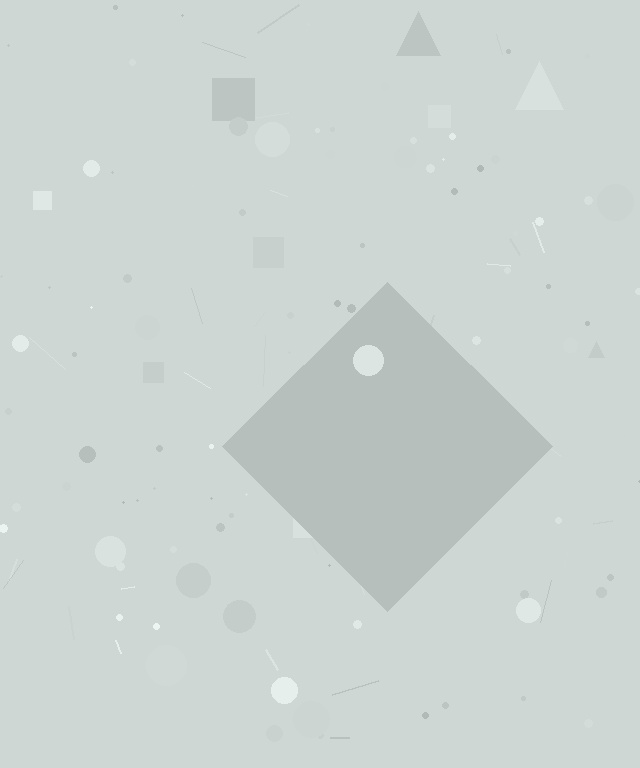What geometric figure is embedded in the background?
A diamond is embedded in the background.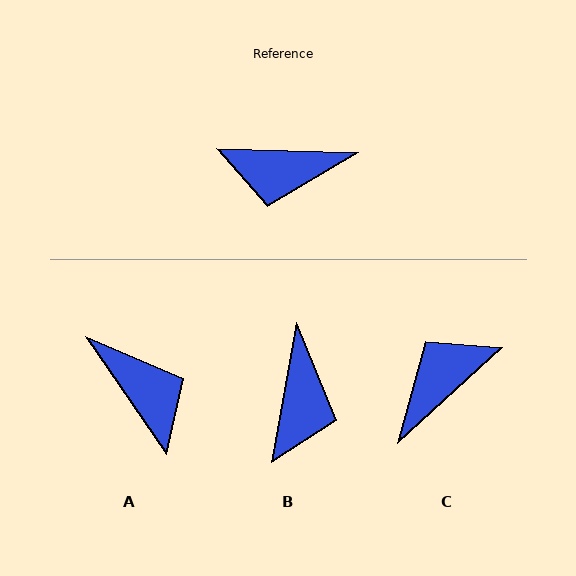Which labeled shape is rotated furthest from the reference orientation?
C, about 136 degrees away.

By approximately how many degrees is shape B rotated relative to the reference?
Approximately 81 degrees counter-clockwise.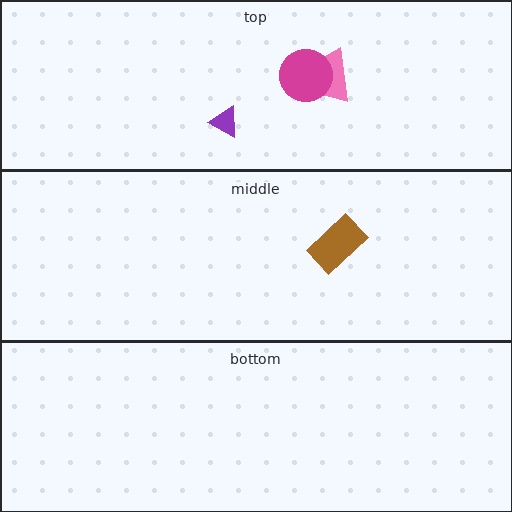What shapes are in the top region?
The pink trapezoid, the magenta circle, the purple triangle.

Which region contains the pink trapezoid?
The top region.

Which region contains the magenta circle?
The top region.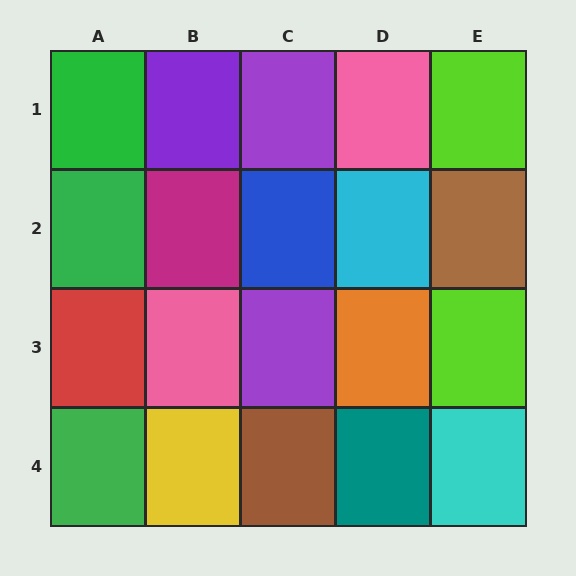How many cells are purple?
3 cells are purple.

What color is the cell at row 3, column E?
Lime.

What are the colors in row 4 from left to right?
Green, yellow, brown, teal, cyan.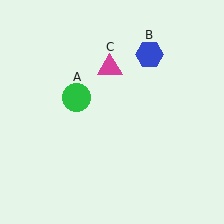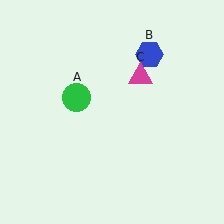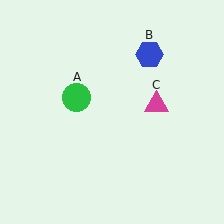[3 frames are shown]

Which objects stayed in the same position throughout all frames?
Green circle (object A) and blue hexagon (object B) remained stationary.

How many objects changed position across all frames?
1 object changed position: magenta triangle (object C).